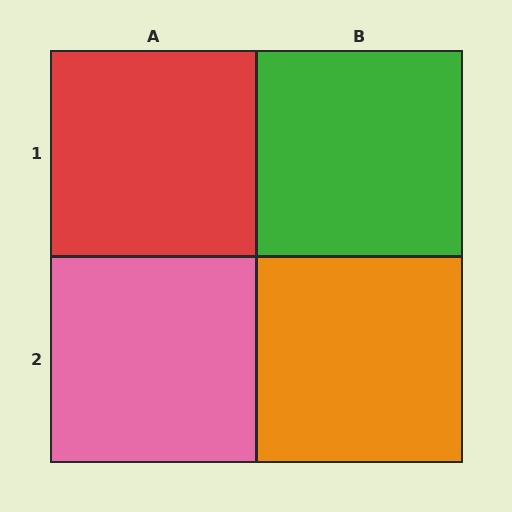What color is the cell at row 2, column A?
Pink.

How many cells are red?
1 cell is red.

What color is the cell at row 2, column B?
Orange.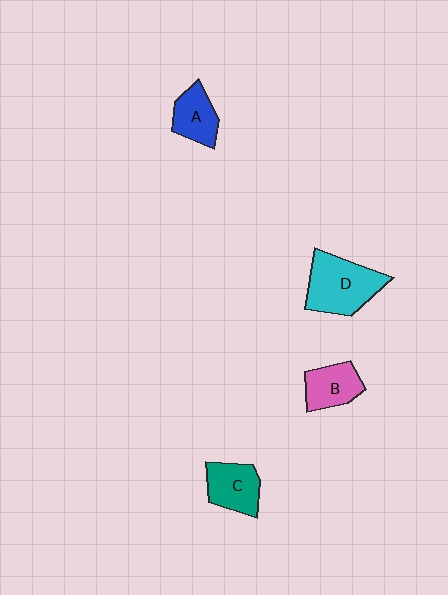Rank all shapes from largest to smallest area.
From largest to smallest: D (cyan), C (teal), B (pink), A (blue).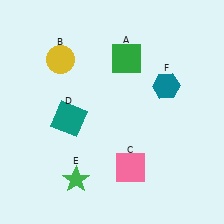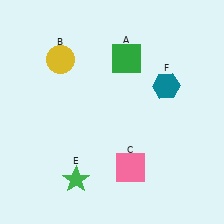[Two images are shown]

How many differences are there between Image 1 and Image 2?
There is 1 difference between the two images.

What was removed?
The teal square (D) was removed in Image 2.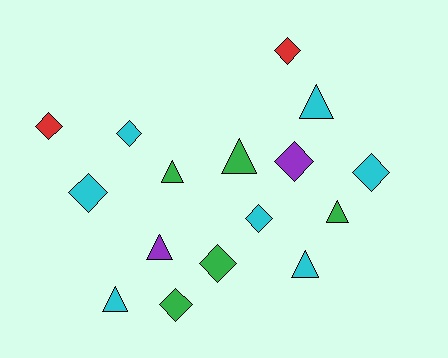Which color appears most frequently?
Cyan, with 7 objects.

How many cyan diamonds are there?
There are 4 cyan diamonds.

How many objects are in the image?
There are 16 objects.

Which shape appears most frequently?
Diamond, with 9 objects.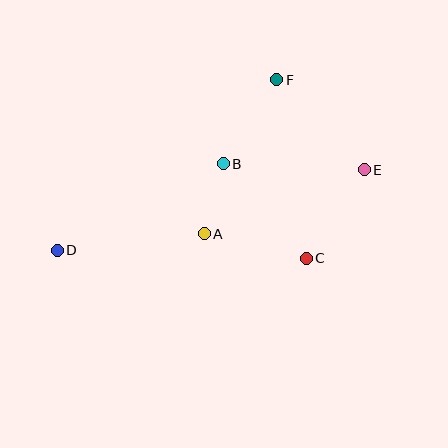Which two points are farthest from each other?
Points D and E are farthest from each other.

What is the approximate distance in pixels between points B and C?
The distance between B and C is approximately 126 pixels.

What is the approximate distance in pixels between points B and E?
The distance between B and E is approximately 141 pixels.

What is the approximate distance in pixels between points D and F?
The distance between D and F is approximately 278 pixels.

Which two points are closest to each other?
Points A and B are closest to each other.